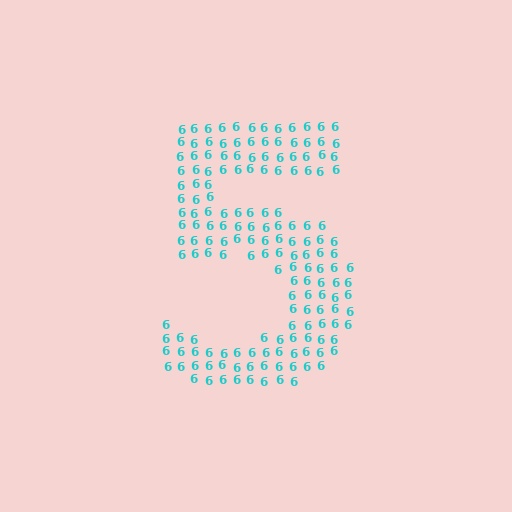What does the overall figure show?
The overall figure shows the digit 5.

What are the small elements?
The small elements are digit 6's.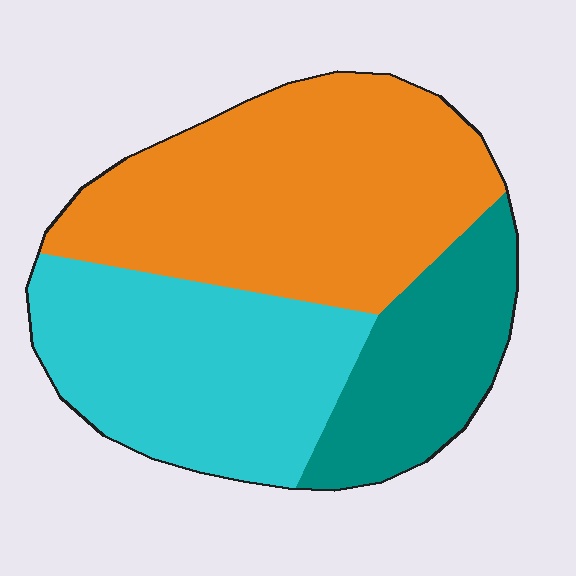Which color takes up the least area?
Teal, at roughly 20%.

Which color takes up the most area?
Orange, at roughly 45%.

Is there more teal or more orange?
Orange.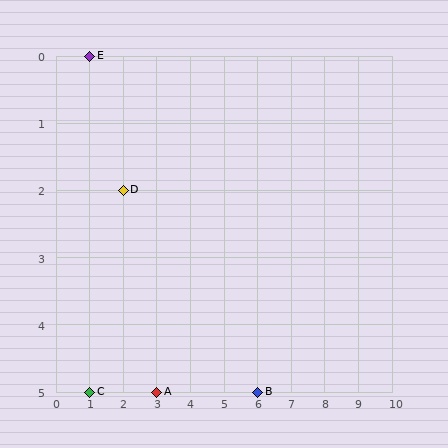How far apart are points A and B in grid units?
Points A and B are 3 columns apart.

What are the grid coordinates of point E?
Point E is at grid coordinates (1, 0).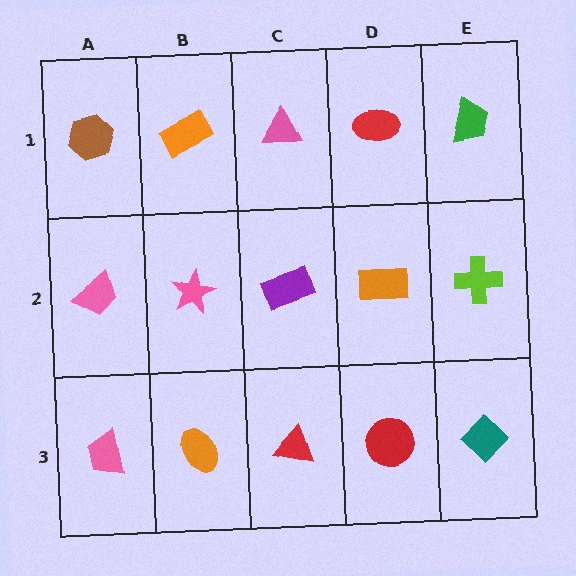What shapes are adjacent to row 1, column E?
A lime cross (row 2, column E), a red ellipse (row 1, column D).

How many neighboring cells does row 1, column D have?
3.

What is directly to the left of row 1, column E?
A red ellipse.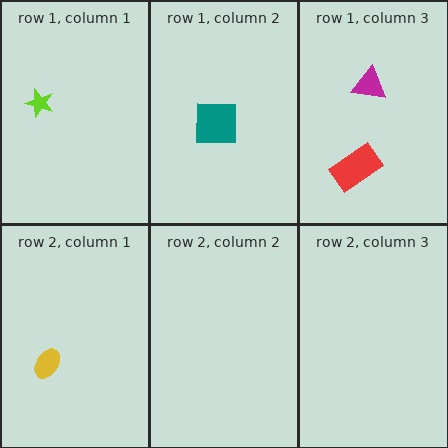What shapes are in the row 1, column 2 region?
The teal square.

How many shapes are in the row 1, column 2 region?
1.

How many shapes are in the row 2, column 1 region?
1.